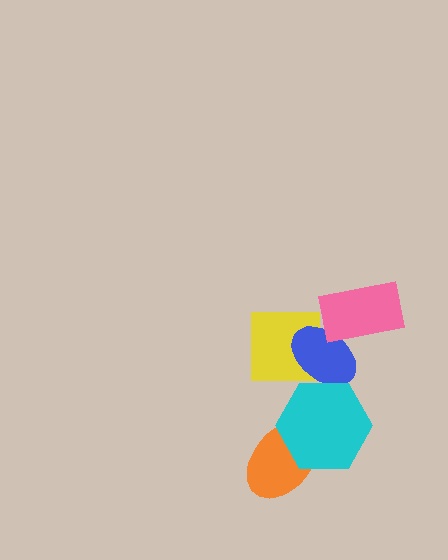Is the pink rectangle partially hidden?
No, no other shape covers it.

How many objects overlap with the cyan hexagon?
2 objects overlap with the cyan hexagon.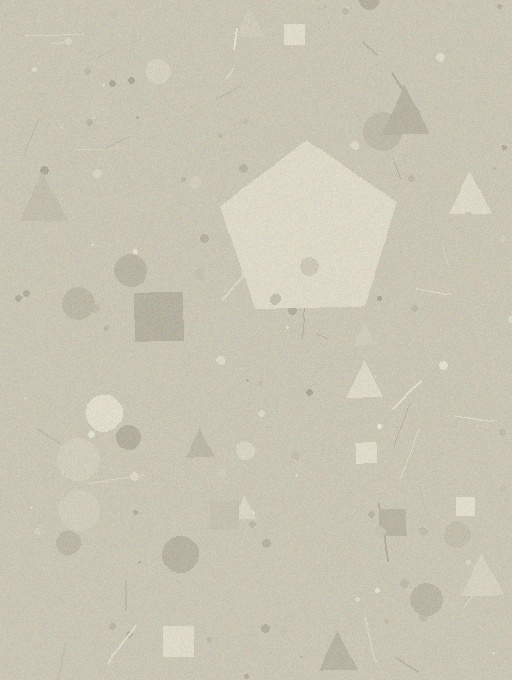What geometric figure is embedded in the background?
A pentagon is embedded in the background.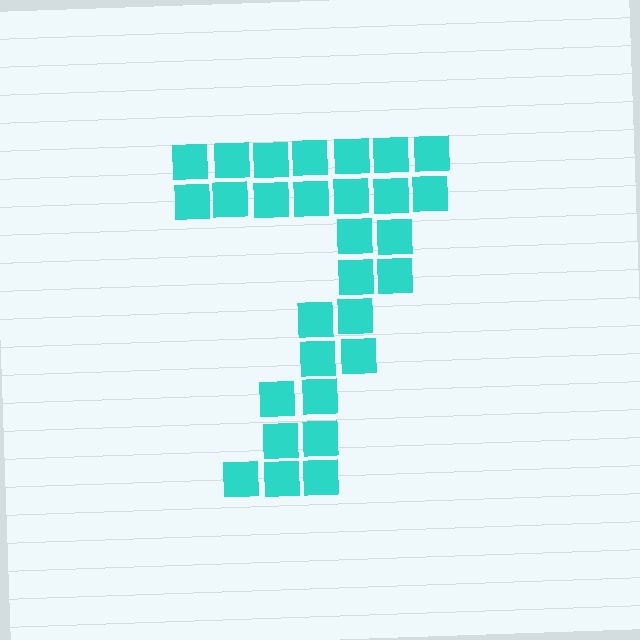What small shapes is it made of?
It is made of small squares.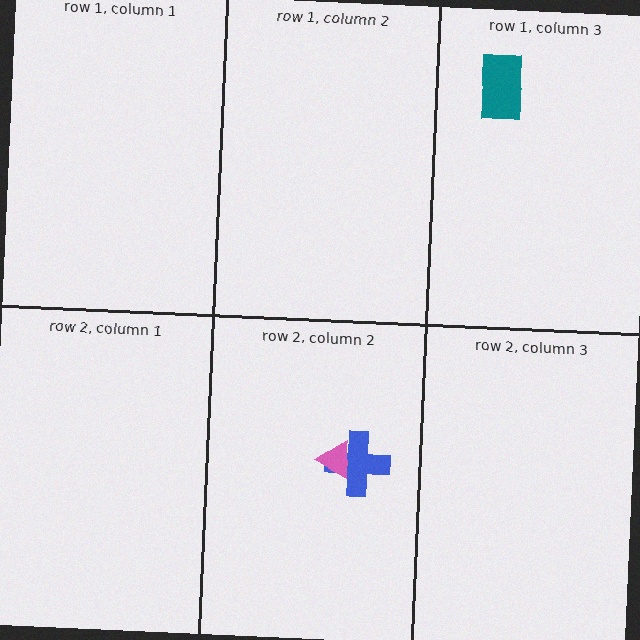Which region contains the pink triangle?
The row 2, column 2 region.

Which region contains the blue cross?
The row 2, column 2 region.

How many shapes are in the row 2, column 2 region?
2.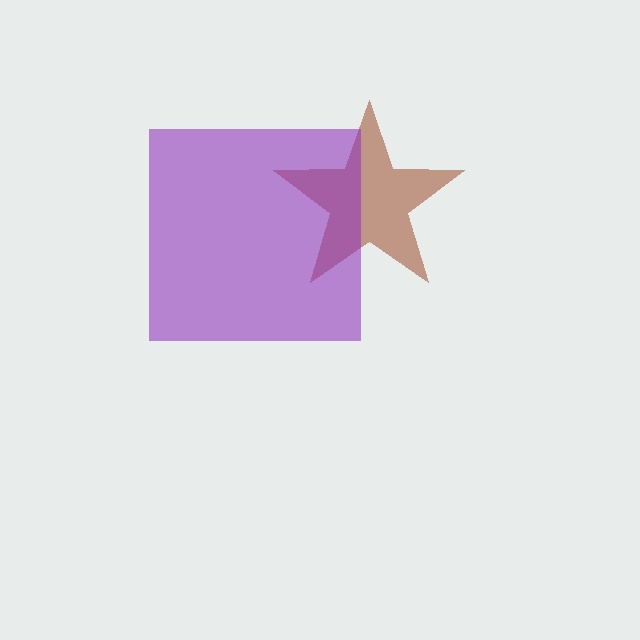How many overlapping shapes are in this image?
There are 2 overlapping shapes in the image.